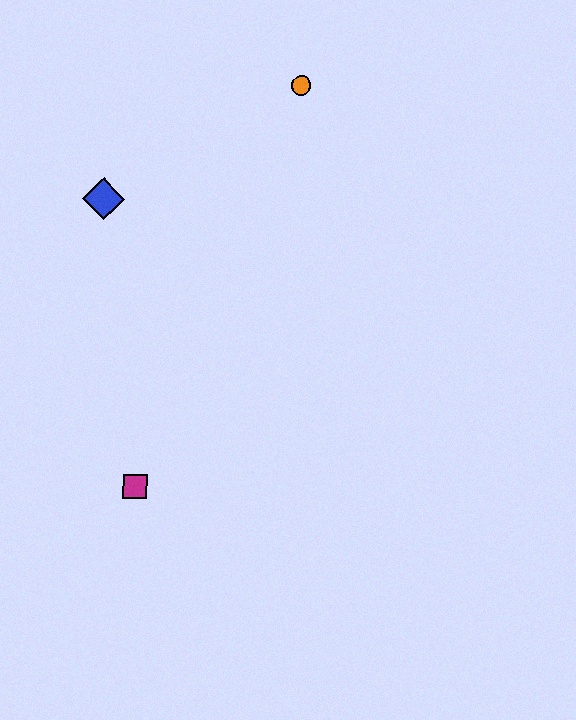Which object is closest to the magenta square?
The blue diamond is closest to the magenta square.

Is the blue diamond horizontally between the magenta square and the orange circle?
No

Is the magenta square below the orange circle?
Yes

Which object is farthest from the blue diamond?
The magenta square is farthest from the blue diamond.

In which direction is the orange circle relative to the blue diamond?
The orange circle is to the right of the blue diamond.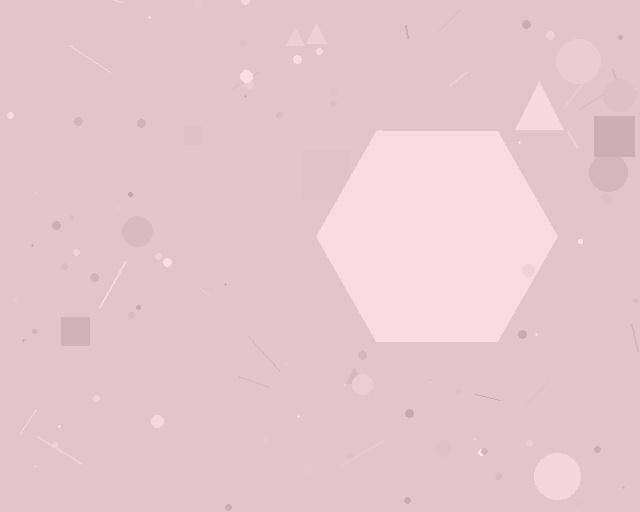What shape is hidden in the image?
A hexagon is hidden in the image.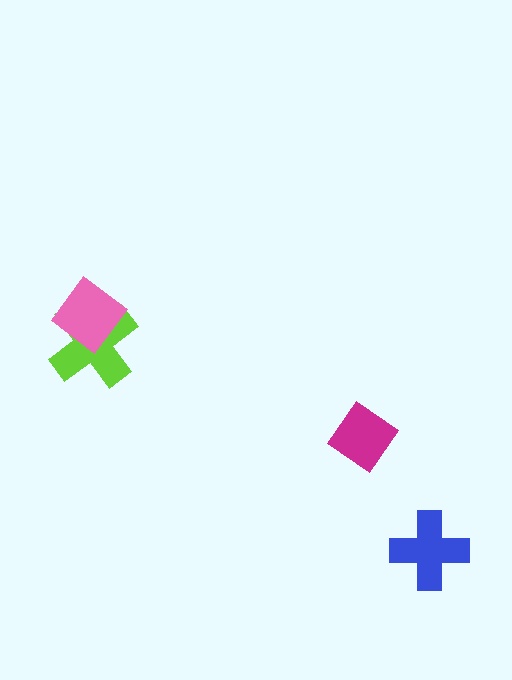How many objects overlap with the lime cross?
1 object overlaps with the lime cross.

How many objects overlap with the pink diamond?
1 object overlaps with the pink diamond.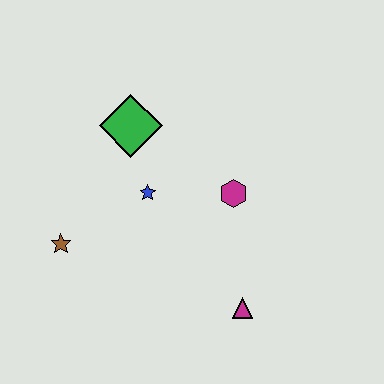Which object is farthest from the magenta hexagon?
The brown star is farthest from the magenta hexagon.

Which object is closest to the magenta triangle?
The magenta hexagon is closest to the magenta triangle.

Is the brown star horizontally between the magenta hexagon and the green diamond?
No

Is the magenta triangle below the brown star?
Yes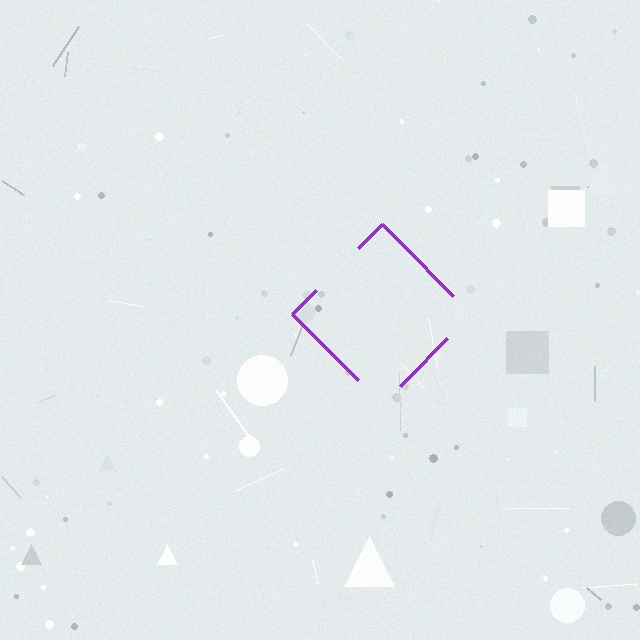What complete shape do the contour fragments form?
The contour fragments form a diamond.